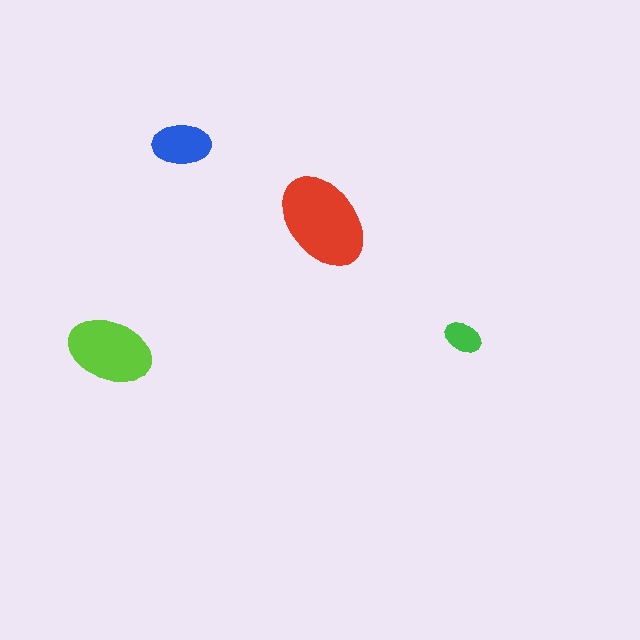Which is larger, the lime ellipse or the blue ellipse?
The lime one.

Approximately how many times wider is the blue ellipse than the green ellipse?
About 1.5 times wider.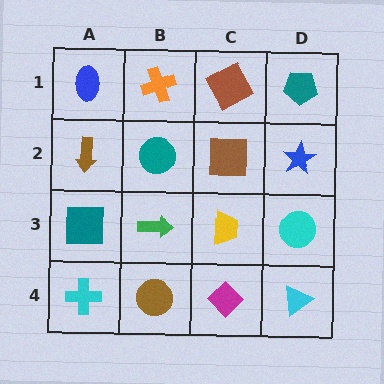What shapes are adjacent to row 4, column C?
A yellow trapezoid (row 3, column C), a brown circle (row 4, column B), a cyan triangle (row 4, column D).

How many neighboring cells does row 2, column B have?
4.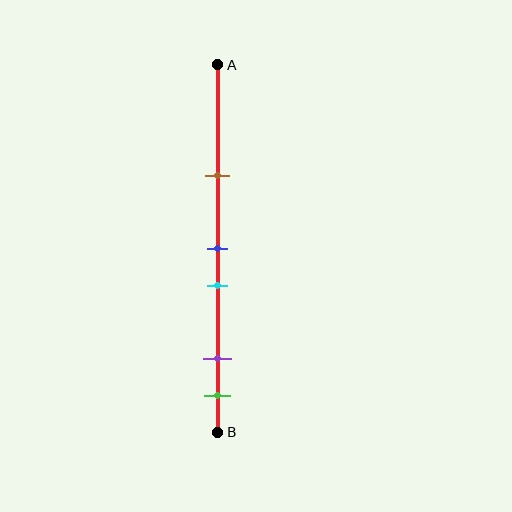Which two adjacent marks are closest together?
The blue and cyan marks are the closest adjacent pair.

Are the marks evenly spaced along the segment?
No, the marks are not evenly spaced.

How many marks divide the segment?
There are 5 marks dividing the segment.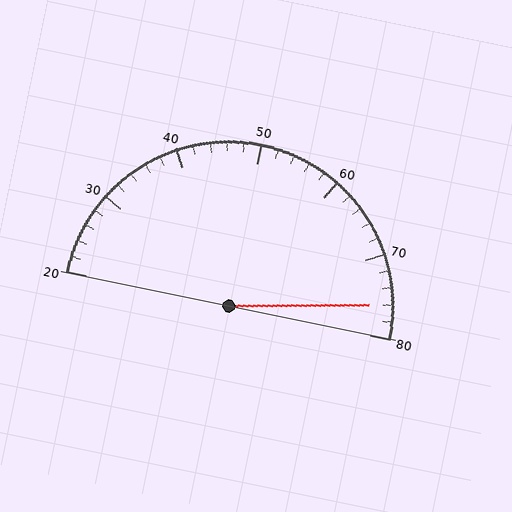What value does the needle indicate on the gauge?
The needle indicates approximately 76.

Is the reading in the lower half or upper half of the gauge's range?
The reading is in the upper half of the range (20 to 80).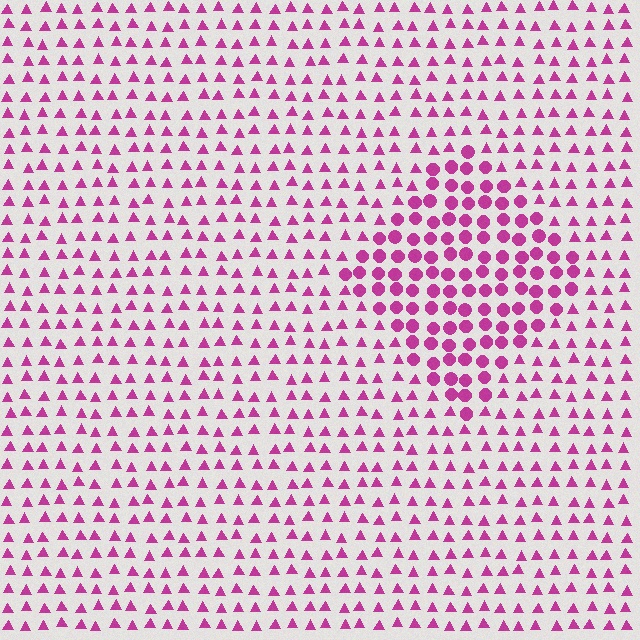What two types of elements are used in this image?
The image uses circles inside the diamond region and triangles outside it.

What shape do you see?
I see a diamond.